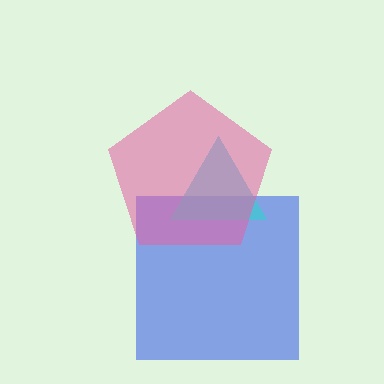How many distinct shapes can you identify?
There are 3 distinct shapes: a blue square, a cyan triangle, a pink pentagon.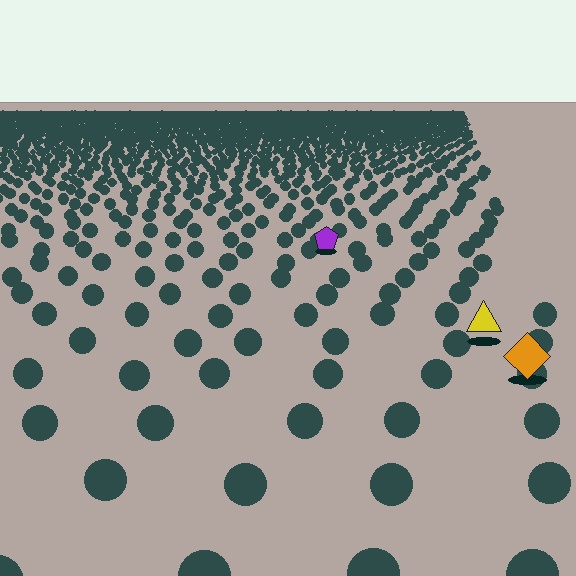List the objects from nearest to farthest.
From nearest to farthest: the orange diamond, the yellow triangle, the purple pentagon.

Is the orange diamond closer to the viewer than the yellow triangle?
Yes. The orange diamond is closer — you can tell from the texture gradient: the ground texture is coarser near it.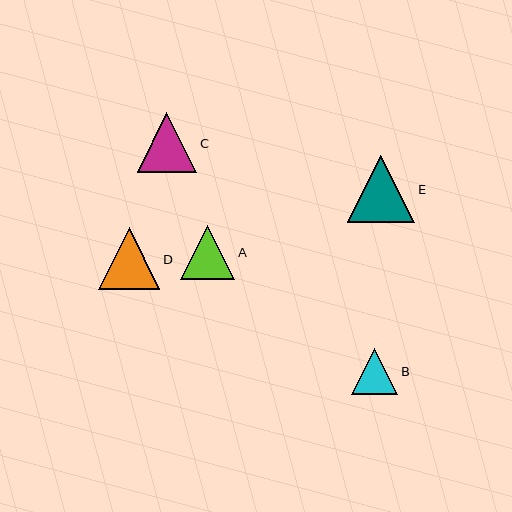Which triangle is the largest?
Triangle E is the largest with a size of approximately 67 pixels.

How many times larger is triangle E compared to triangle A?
Triangle E is approximately 1.3 times the size of triangle A.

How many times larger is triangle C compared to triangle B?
Triangle C is approximately 1.3 times the size of triangle B.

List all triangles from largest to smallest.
From largest to smallest: E, D, C, A, B.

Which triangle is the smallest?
Triangle B is the smallest with a size of approximately 46 pixels.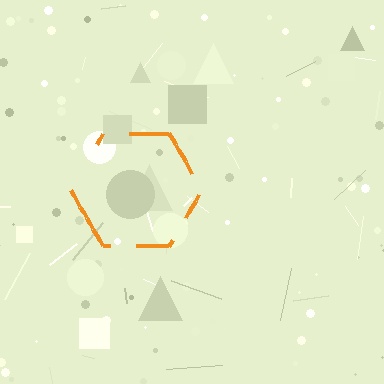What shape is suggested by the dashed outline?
The dashed outline suggests a hexagon.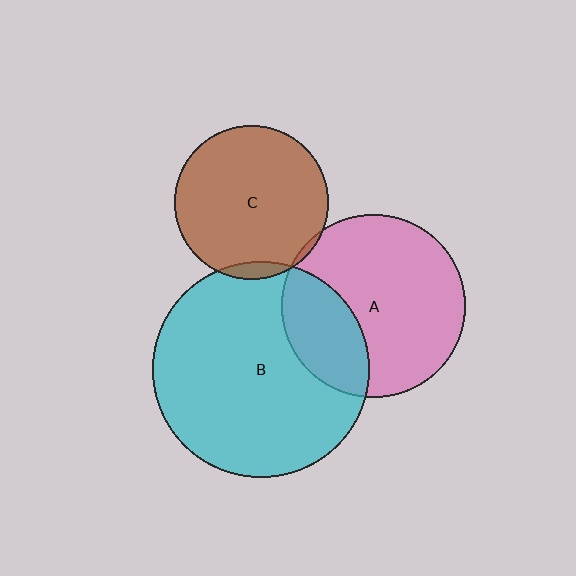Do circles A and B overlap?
Yes.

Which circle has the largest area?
Circle B (cyan).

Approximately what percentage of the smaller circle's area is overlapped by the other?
Approximately 30%.